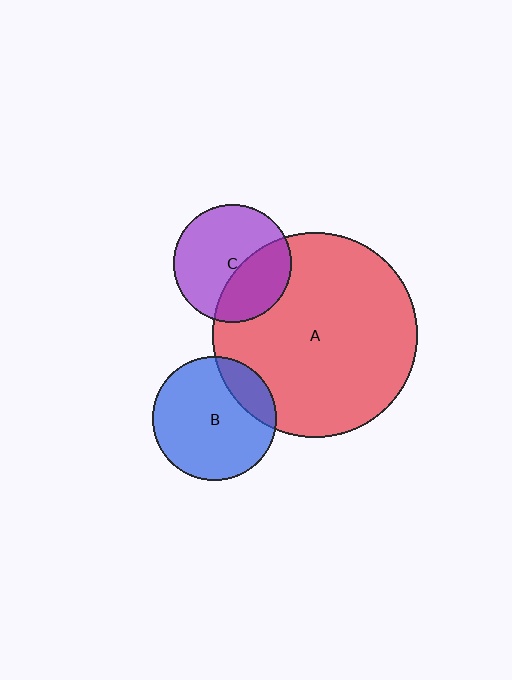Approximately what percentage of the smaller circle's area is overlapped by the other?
Approximately 35%.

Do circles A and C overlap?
Yes.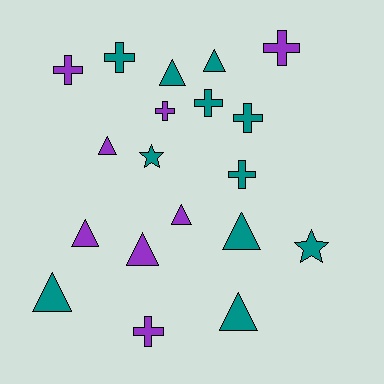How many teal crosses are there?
There are 4 teal crosses.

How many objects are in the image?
There are 19 objects.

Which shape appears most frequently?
Triangle, with 9 objects.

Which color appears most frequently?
Teal, with 11 objects.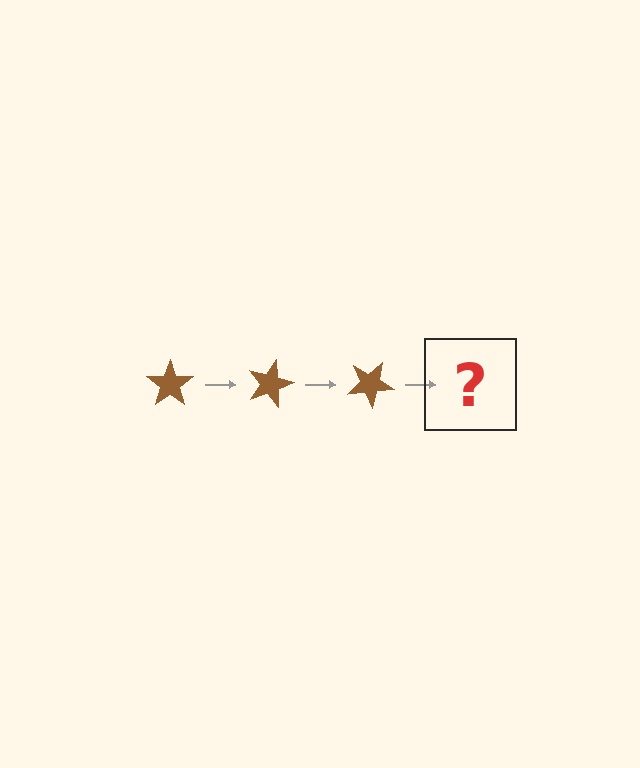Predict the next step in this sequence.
The next step is a brown star rotated 45 degrees.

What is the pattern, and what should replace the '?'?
The pattern is that the star rotates 15 degrees each step. The '?' should be a brown star rotated 45 degrees.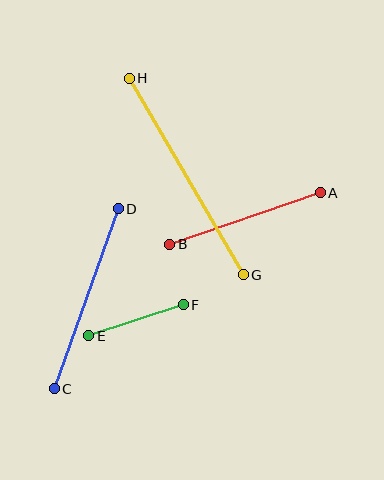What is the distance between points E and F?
The distance is approximately 100 pixels.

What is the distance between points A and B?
The distance is approximately 159 pixels.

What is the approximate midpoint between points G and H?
The midpoint is at approximately (186, 177) pixels.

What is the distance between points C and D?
The distance is approximately 191 pixels.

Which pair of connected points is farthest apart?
Points G and H are farthest apart.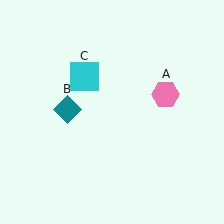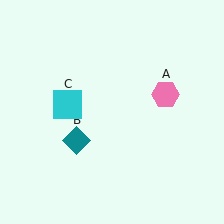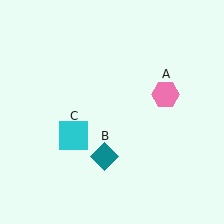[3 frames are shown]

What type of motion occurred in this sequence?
The teal diamond (object B), cyan square (object C) rotated counterclockwise around the center of the scene.